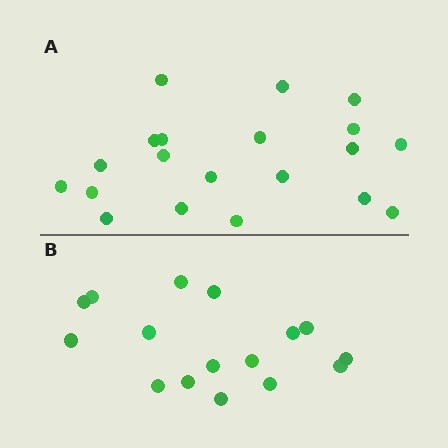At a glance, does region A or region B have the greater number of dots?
Region A (the top region) has more dots.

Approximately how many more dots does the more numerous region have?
Region A has about 4 more dots than region B.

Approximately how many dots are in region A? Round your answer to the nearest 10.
About 20 dots.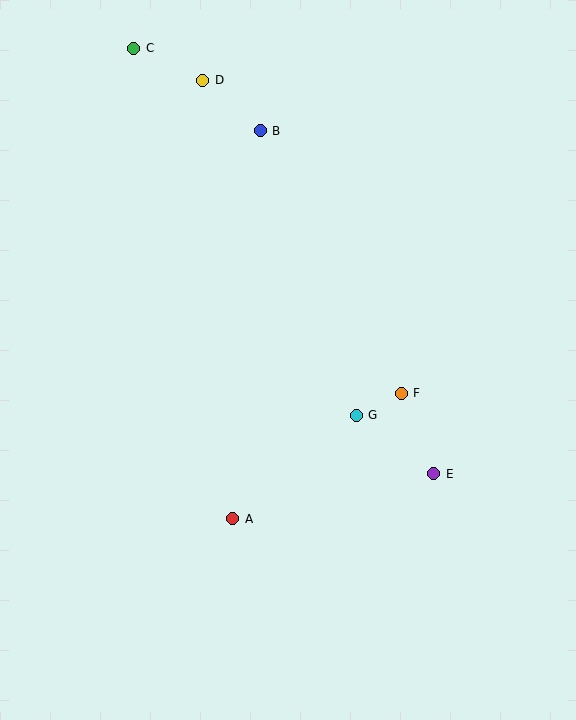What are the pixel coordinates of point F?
Point F is at (401, 393).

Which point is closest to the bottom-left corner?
Point A is closest to the bottom-left corner.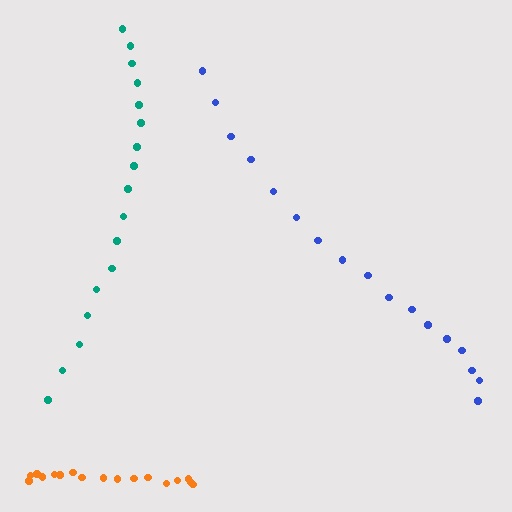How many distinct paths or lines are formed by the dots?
There are 3 distinct paths.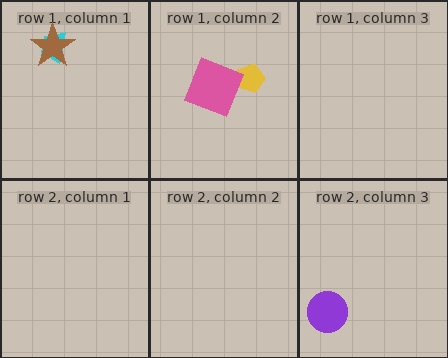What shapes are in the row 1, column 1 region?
The cyan trapezoid, the brown star.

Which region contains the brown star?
The row 1, column 1 region.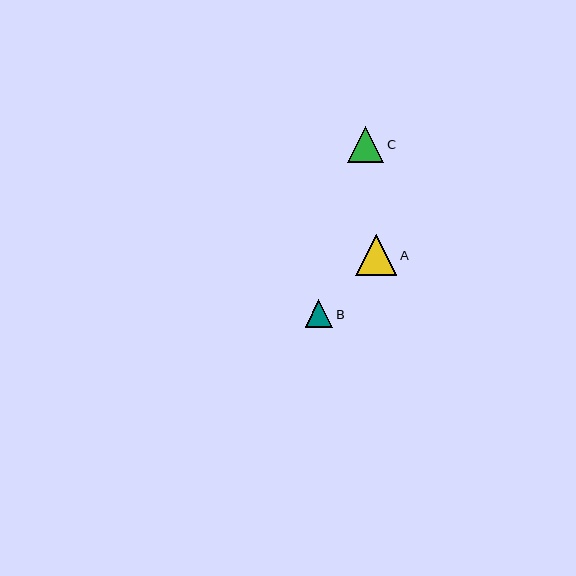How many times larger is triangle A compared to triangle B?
Triangle A is approximately 1.5 times the size of triangle B.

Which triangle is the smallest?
Triangle B is the smallest with a size of approximately 28 pixels.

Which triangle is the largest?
Triangle A is the largest with a size of approximately 41 pixels.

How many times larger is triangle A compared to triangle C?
Triangle A is approximately 1.1 times the size of triangle C.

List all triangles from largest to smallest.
From largest to smallest: A, C, B.